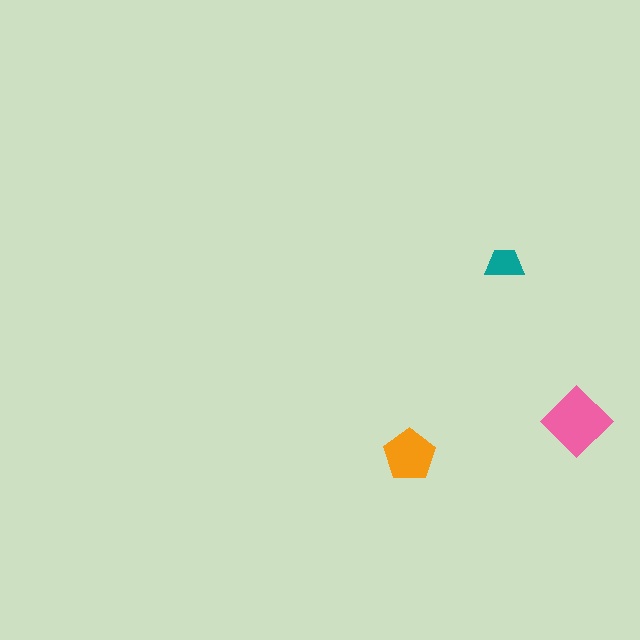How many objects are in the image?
There are 3 objects in the image.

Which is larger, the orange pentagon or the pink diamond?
The pink diamond.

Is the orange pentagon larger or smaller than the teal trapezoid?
Larger.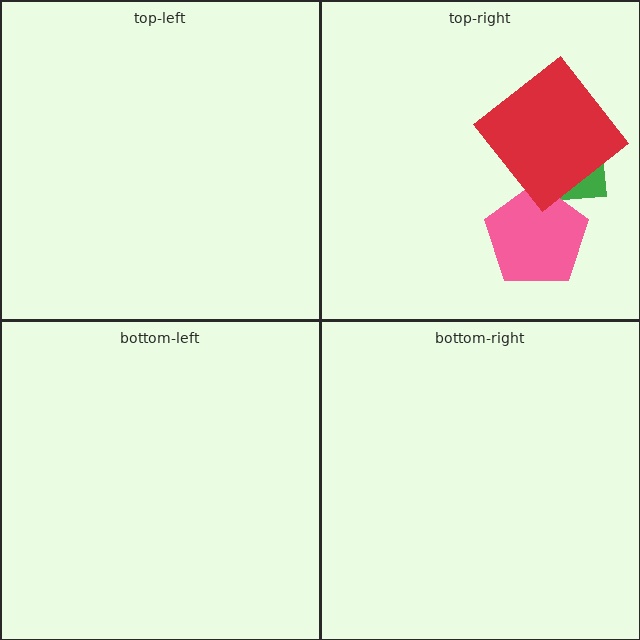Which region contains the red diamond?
The top-right region.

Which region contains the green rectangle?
The top-right region.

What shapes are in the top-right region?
The green rectangle, the pink pentagon, the red diamond.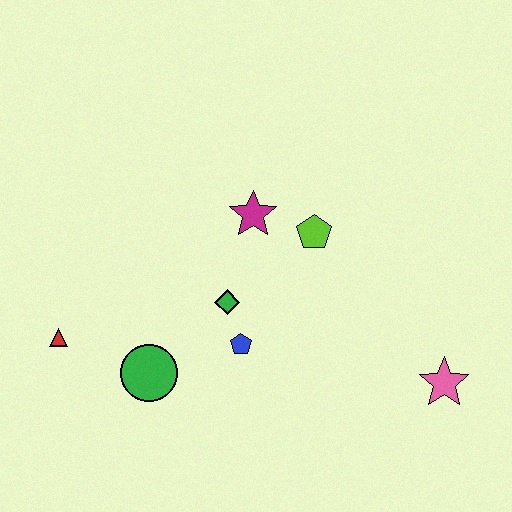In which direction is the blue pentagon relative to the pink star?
The blue pentagon is to the left of the pink star.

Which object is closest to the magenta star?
The lime pentagon is closest to the magenta star.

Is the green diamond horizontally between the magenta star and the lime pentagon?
No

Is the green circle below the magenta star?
Yes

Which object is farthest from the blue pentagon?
The pink star is farthest from the blue pentagon.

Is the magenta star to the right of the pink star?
No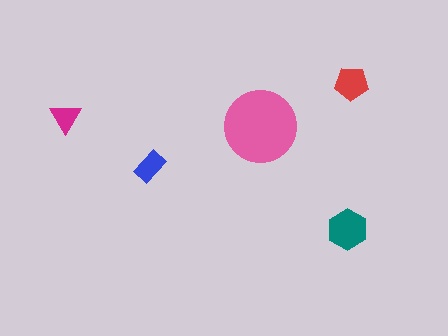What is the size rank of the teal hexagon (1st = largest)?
2nd.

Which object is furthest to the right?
The red pentagon is rightmost.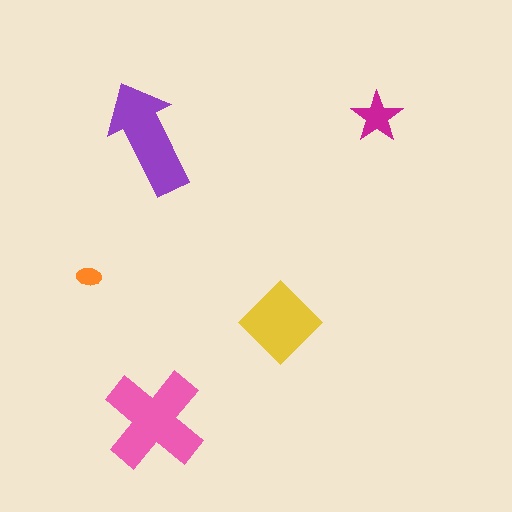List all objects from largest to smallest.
The pink cross, the purple arrow, the yellow diamond, the magenta star, the orange ellipse.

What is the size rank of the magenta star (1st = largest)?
4th.